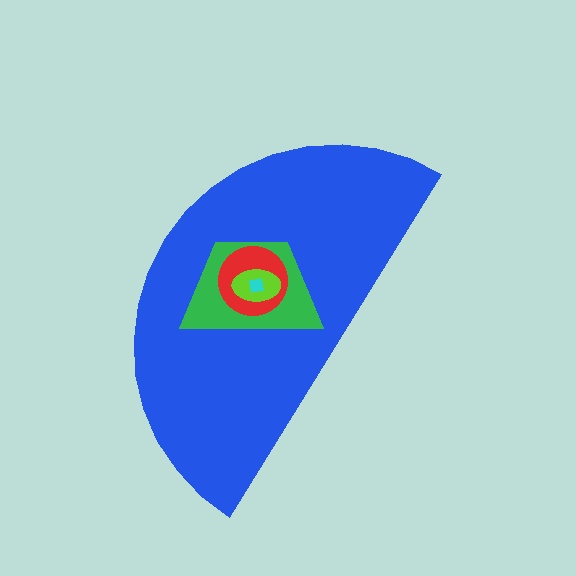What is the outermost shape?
The blue semicircle.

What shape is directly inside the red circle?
The lime ellipse.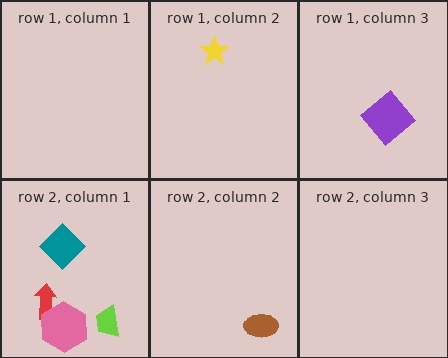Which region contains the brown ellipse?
The row 2, column 2 region.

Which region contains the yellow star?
The row 1, column 2 region.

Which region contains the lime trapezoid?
The row 2, column 1 region.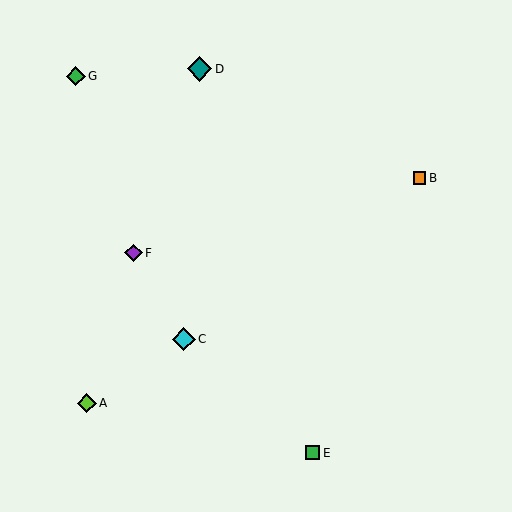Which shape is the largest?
The teal diamond (labeled D) is the largest.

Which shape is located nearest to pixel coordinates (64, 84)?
The green diamond (labeled G) at (76, 76) is nearest to that location.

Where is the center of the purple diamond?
The center of the purple diamond is at (134, 253).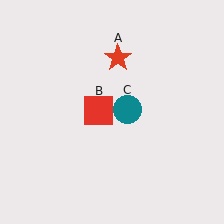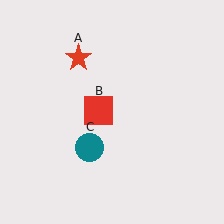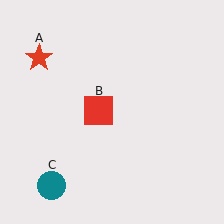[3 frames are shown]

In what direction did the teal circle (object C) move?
The teal circle (object C) moved down and to the left.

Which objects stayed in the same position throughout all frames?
Red square (object B) remained stationary.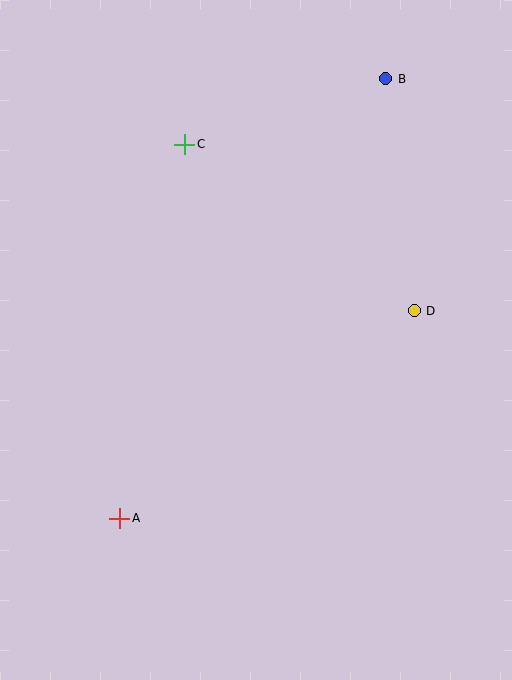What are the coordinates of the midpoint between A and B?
The midpoint between A and B is at (253, 299).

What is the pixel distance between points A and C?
The distance between A and C is 380 pixels.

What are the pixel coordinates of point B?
Point B is at (386, 79).